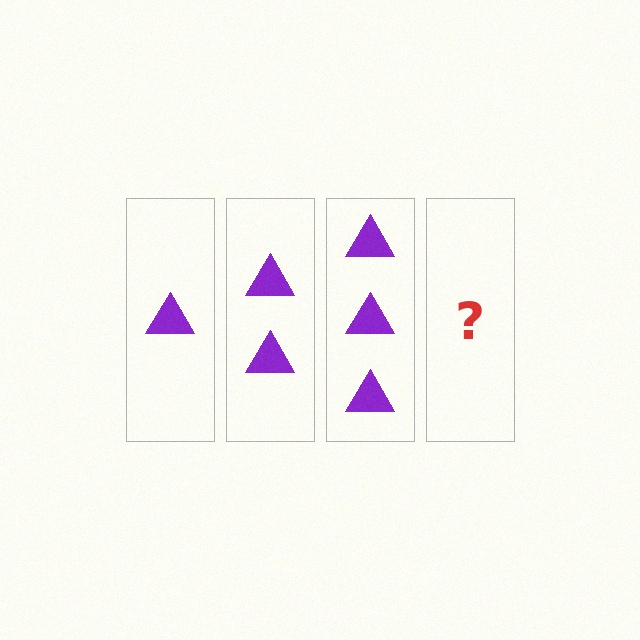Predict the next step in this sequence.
The next step is 4 triangles.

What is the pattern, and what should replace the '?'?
The pattern is that each step adds one more triangle. The '?' should be 4 triangles.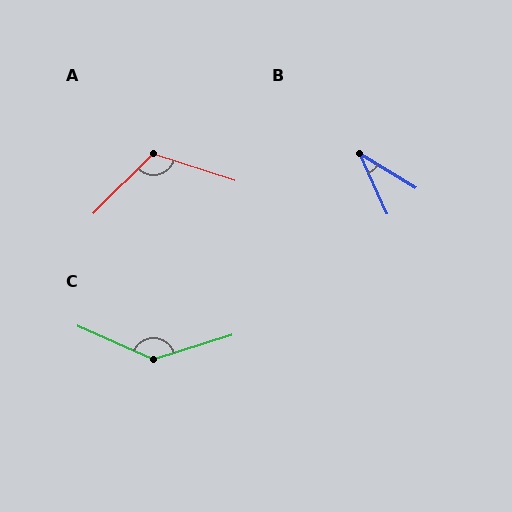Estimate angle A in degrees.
Approximately 117 degrees.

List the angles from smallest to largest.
B (34°), A (117°), C (139°).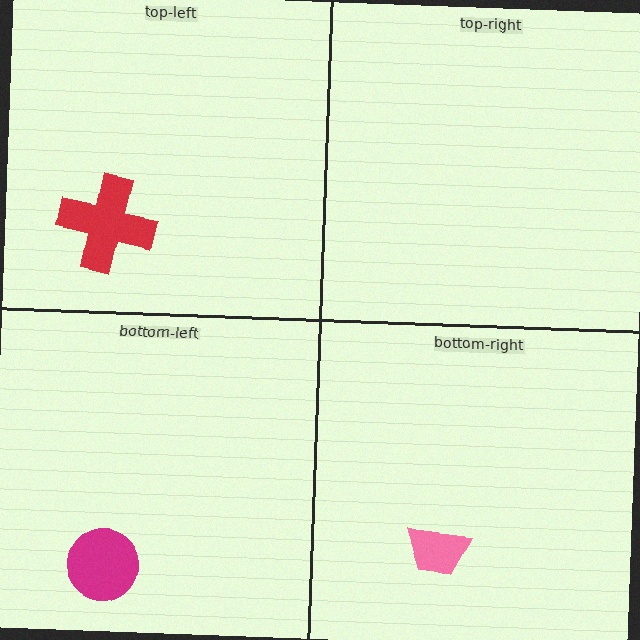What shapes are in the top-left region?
The red cross.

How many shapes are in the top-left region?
1.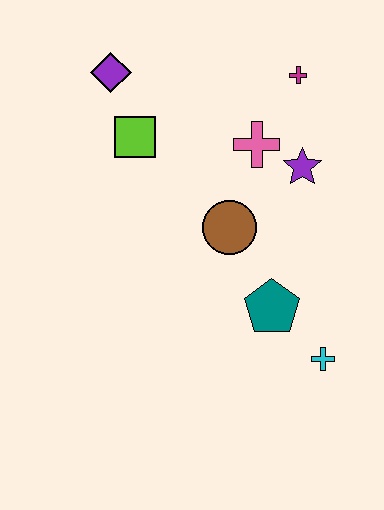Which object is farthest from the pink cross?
The cyan cross is farthest from the pink cross.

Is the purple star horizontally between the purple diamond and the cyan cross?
Yes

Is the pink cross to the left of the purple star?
Yes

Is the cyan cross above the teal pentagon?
No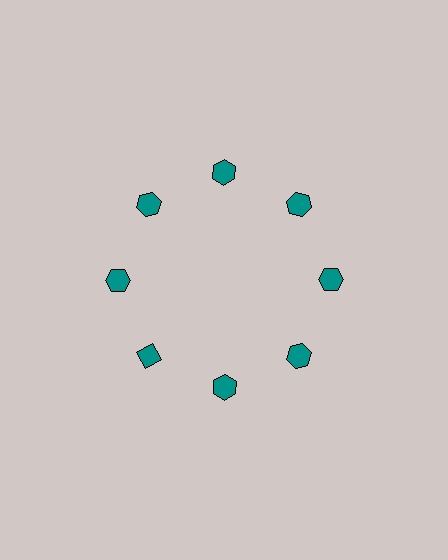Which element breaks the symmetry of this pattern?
The teal diamond at roughly the 8 o'clock position breaks the symmetry. All other shapes are teal hexagons.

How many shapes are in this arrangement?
There are 8 shapes arranged in a ring pattern.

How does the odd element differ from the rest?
It has a different shape: diamond instead of hexagon.